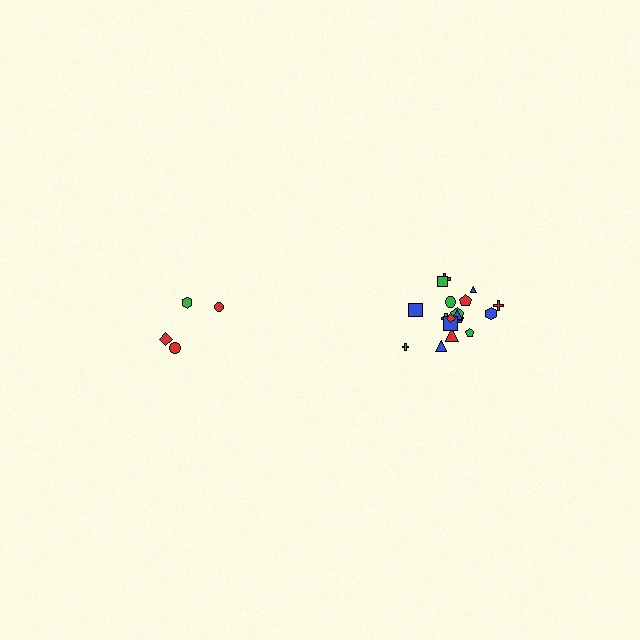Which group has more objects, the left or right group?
The right group.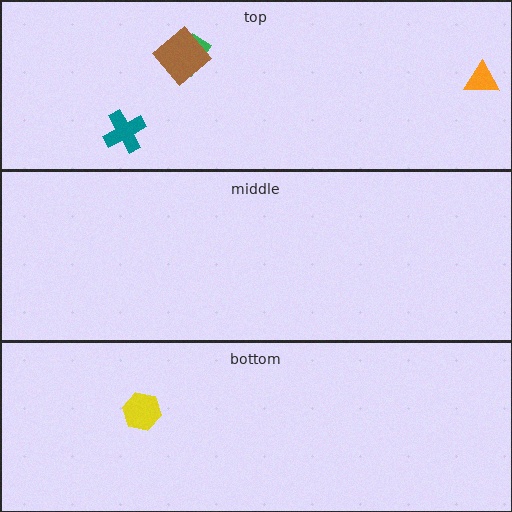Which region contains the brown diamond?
The top region.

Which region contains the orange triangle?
The top region.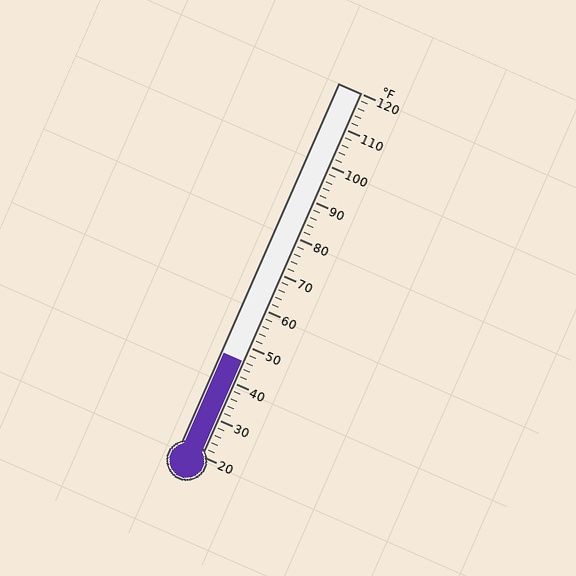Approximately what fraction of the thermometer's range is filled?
The thermometer is filled to approximately 25% of its range.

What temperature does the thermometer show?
The thermometer shows approximately 46°F.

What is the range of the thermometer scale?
The thermometer scale ranges from 20°F to 120°F.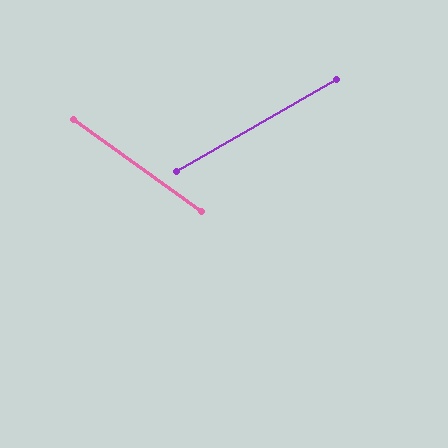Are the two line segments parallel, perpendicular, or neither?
Neither parallel nor perpendicular — they differ by about 66°.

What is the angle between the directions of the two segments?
Approximately 66 degrees.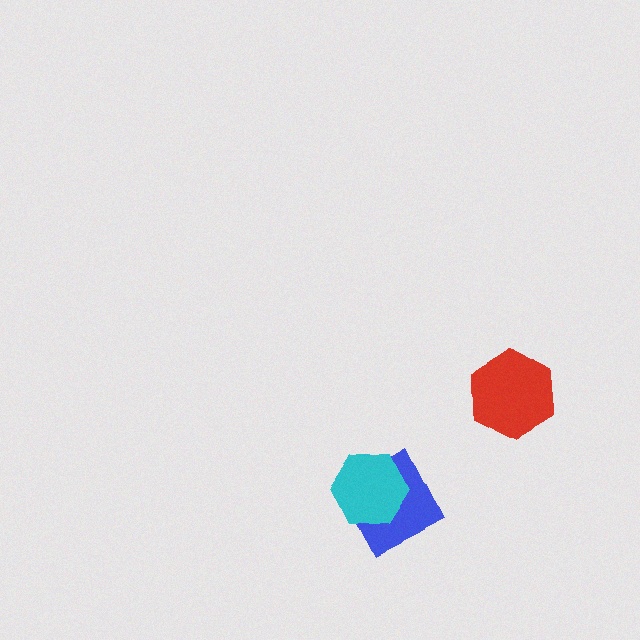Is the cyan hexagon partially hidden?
No, no other shape covers it.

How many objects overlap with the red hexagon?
0 objects overlap with the red hexagon.